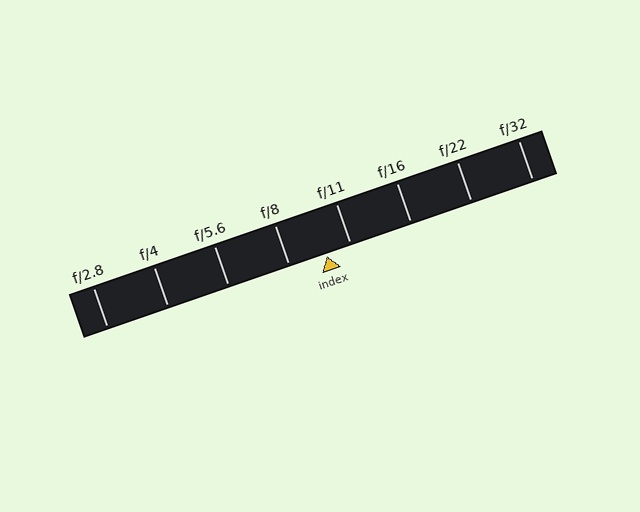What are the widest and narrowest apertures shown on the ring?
The widest aperture shown is f/2.8 and the narrowest is f/32.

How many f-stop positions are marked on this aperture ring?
There are 8 f-stop positions marked.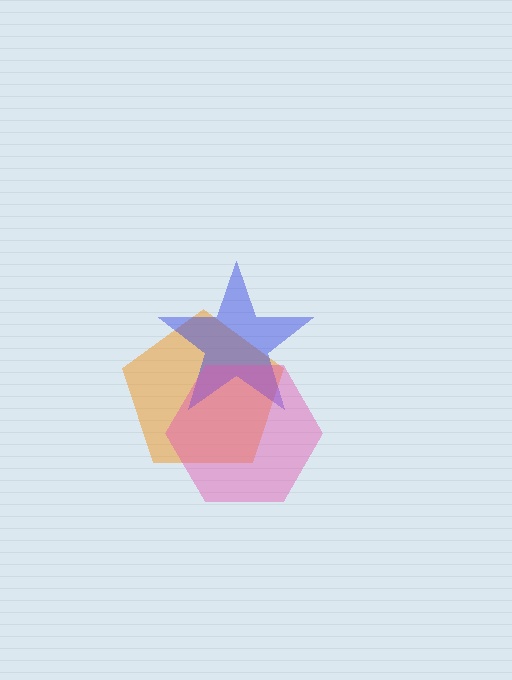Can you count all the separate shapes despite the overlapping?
Yes, there are 3 separate shapes.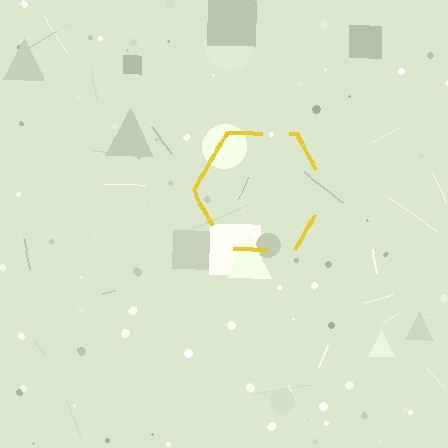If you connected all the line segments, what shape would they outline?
They would outline a hexagon.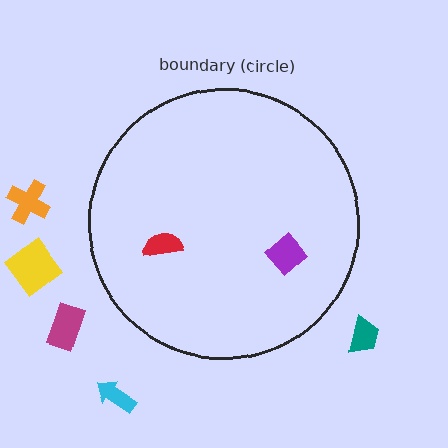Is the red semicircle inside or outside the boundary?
Inside.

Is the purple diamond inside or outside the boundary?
Inside.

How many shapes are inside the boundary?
2 inside, 5 outside.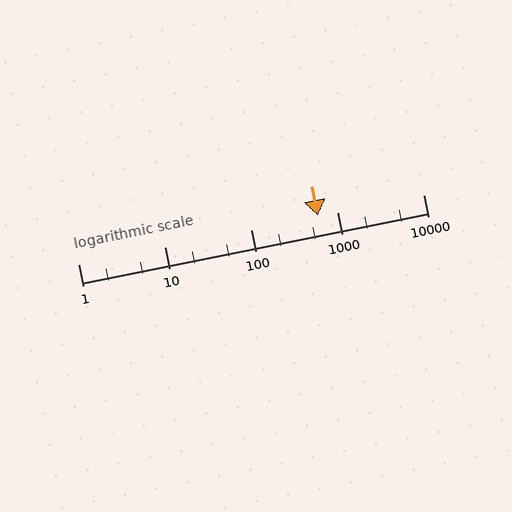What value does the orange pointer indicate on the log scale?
The pointer indicates approximately 600.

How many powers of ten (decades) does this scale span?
The scale spans 4 decades, from 1 to 10000.